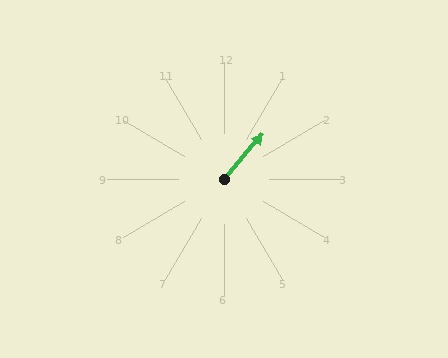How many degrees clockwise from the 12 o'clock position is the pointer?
Approximately 41 degrees.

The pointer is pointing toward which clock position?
Roughly 1 o'clock.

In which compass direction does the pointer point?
Northeast.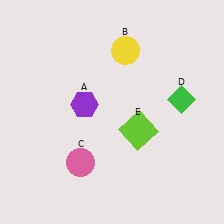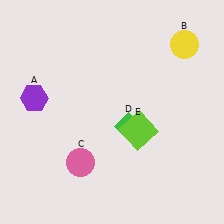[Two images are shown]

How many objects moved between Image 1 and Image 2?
3 objects moved between the two images.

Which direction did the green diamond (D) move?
The green diamond (D) moved left.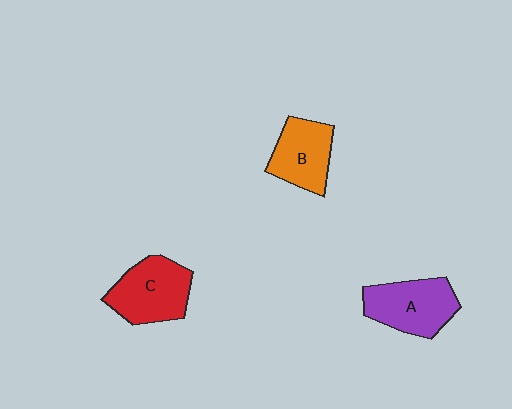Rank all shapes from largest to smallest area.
From largest to smallest: C (red), A (purple), B (orange).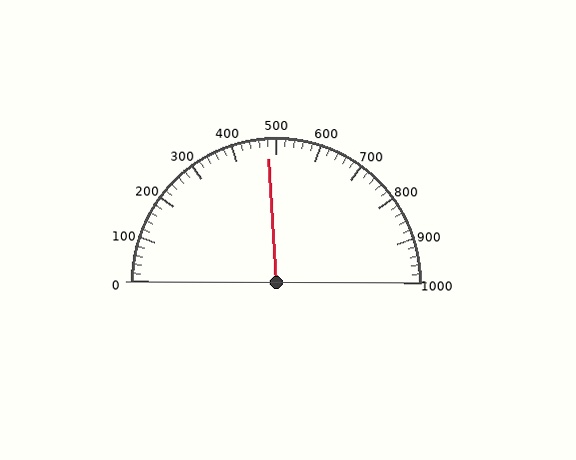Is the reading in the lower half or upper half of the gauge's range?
The reading is in the lower half of the range (0 to 1000).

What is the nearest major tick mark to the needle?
The nearest major tick mark is 500.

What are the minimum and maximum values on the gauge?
The gauge ranges from 0 to 1000.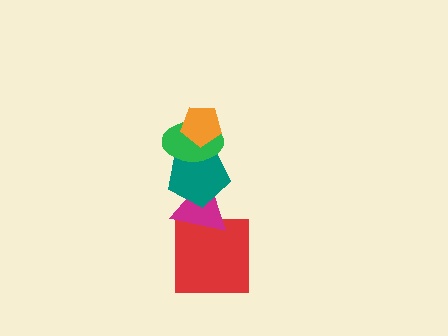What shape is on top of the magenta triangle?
The teal pentagon is on top of the magenta triangle.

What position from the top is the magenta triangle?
The magenta triangle is 4th from the top.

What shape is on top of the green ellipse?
The orange pentagon is on top of the green ellipse.